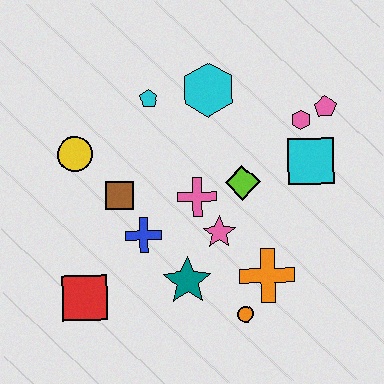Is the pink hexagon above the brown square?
Yes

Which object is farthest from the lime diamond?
The red square is farthest from the lime diamond.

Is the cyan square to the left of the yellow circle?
No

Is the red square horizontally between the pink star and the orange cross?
No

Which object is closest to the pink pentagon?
The pink hexagon is closest to the pink pentagon.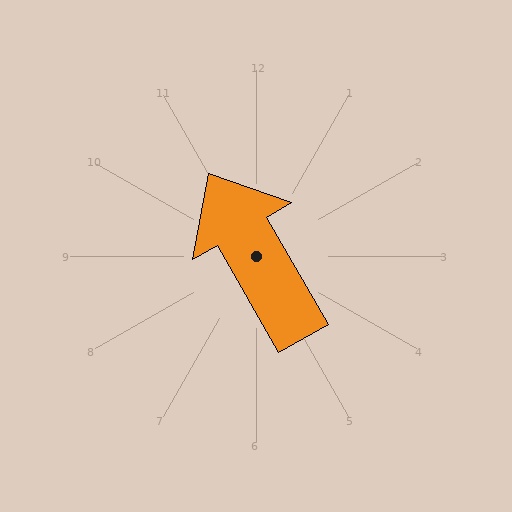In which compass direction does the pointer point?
Northwest.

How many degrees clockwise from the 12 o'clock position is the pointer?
Approximately 330 degrees.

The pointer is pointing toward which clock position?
Roughly 11 o'clock.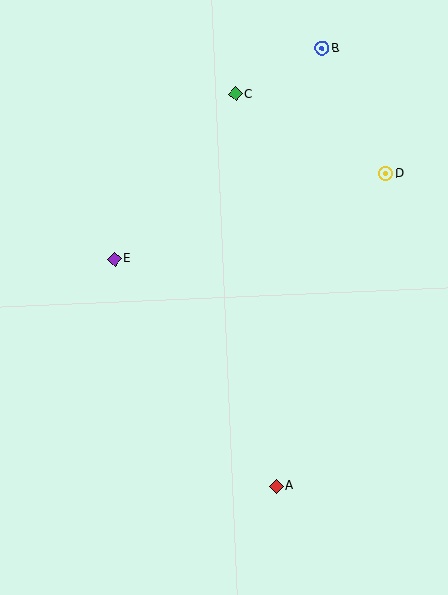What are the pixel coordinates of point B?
Point B is at (322, 48).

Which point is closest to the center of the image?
Point E at (114, 259) is closest to the center.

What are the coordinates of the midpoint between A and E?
The midpoint between A and E is at (195, 373).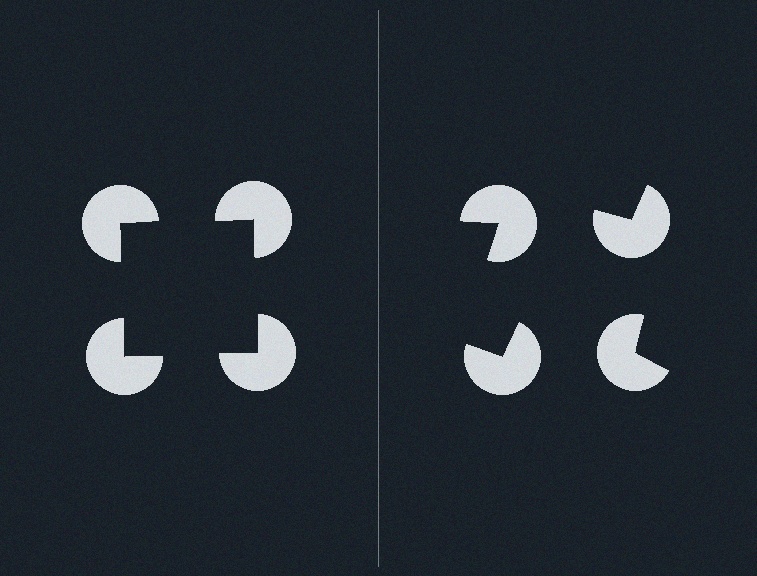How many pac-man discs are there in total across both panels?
8 — 4 on each side.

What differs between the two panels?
The pac-man discs are positioned identically on both sides; only the wedge orientations differ. On the left they align to a square; on the right they are misaligned.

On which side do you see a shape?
An illusory square appears on the left side. On the right side the wedge cuts are rotated, so no coherent shape forms.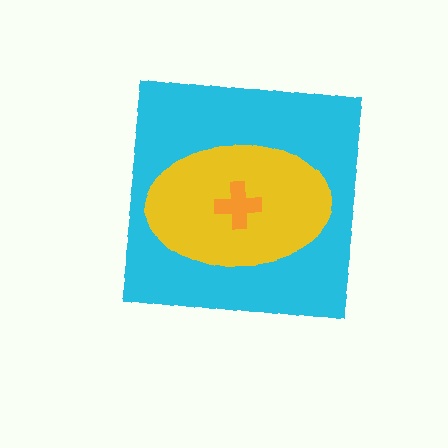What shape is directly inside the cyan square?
The yellow ellipse.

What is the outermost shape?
The cyan square.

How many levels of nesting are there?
3.